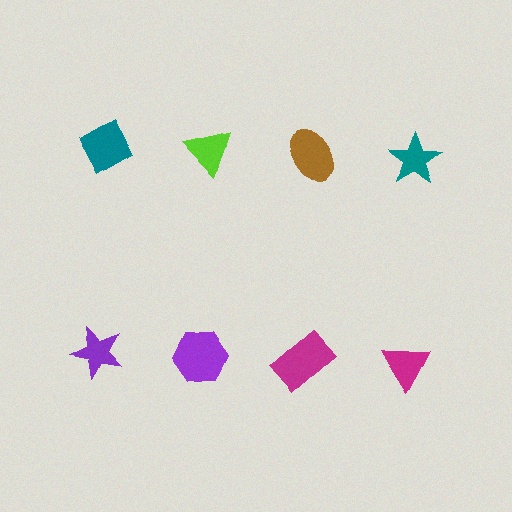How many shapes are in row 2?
4 shapes.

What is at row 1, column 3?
A brown ellipse.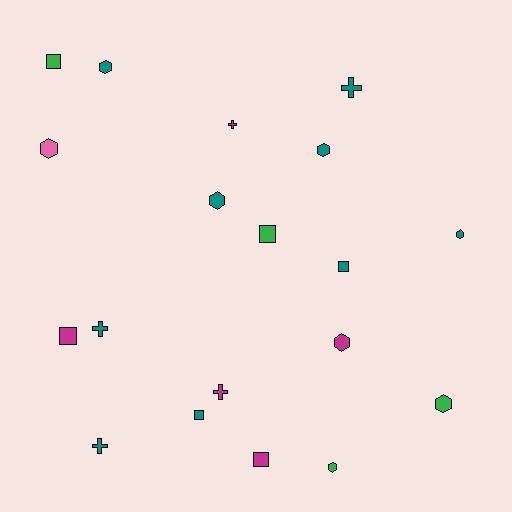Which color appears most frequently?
Teal, with 9 objects.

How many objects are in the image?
There are 19 objects.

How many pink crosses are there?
There are no pink crosses.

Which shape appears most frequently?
Hexagon, with 8 objects.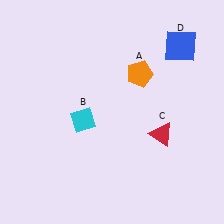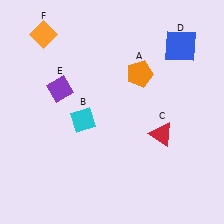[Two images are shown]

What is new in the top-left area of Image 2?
An orange diamond (F) was added in the top-left area of Image 2.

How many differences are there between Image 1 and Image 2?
There are 2 differences between the two images.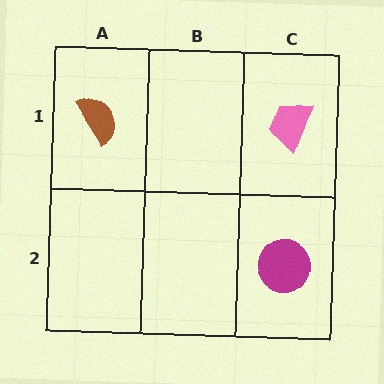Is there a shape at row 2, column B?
No, that cell is empty.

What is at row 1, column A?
A brown semicircle.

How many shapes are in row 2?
1 shape.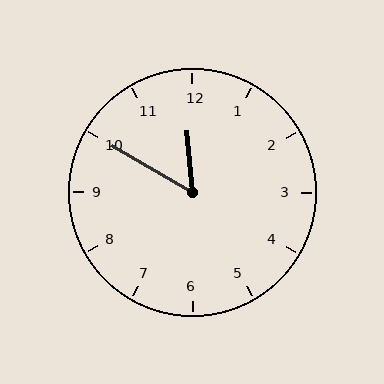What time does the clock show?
11:50.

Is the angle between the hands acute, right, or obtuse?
It is acute.